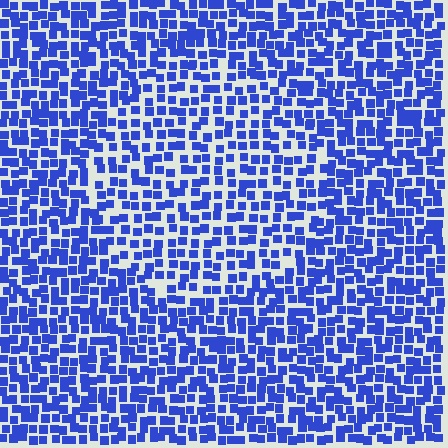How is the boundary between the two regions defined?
The boundary is defined by a change in element density (approximately 1.4x ratio). All elements are the same color, size, and shape.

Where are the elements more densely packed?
The elements are more densely packed outside the circle boundary.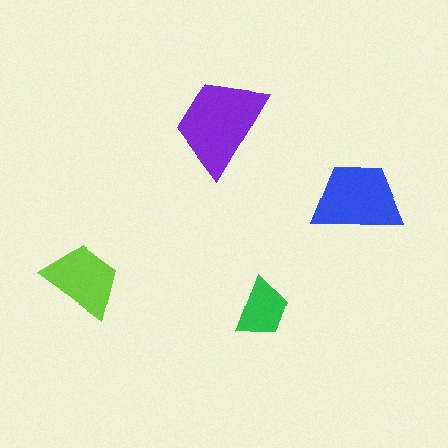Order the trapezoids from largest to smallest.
the purple one, the blue one, the lime one, the green one.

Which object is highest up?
The purple trapezoid is topmost.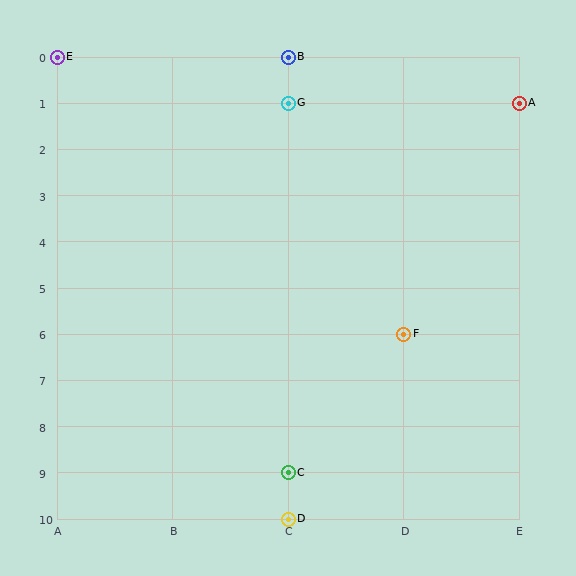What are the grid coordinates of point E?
Point E is at grid coordinates (A, 0).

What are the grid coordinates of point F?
Point F is at grid coordinates (D, 6).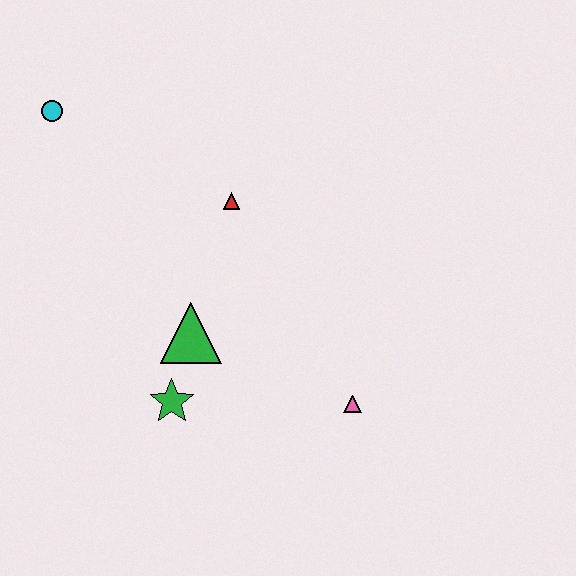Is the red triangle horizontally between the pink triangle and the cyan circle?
Yes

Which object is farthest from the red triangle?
The pink triangle is farthest from the red triangle.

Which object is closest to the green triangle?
The green star is closest to the green triangle.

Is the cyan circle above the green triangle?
Yes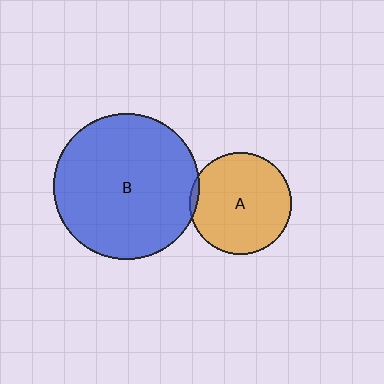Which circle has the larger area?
Circle B (blue).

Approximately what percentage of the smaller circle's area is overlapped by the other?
Approximately 5%.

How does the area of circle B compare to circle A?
Approximately 2.0 times.